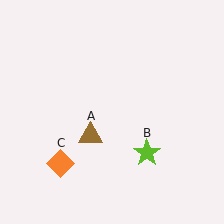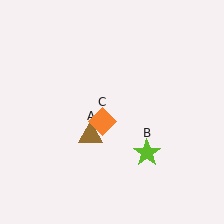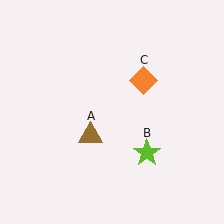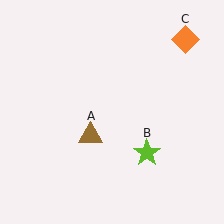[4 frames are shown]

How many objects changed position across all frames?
1 object changed position: orange diamond (object C).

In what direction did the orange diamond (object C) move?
The orange diamond (object C) moved up and to the right.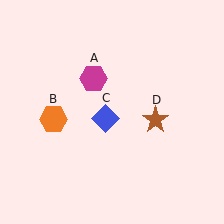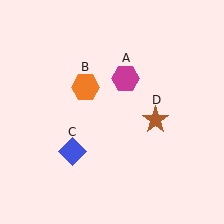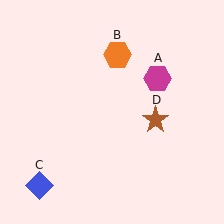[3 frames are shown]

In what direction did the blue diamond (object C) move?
The blue diamond (object C) moved down and to the left.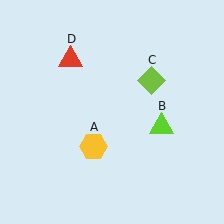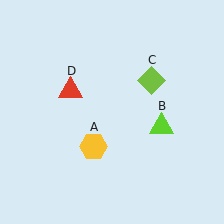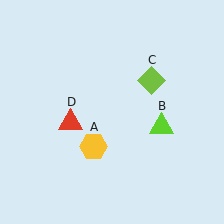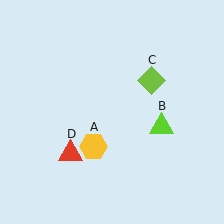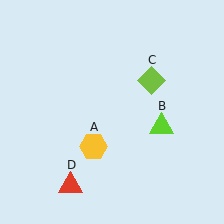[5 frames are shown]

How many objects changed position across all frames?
1 object changed position: red triangle (object D).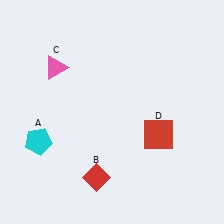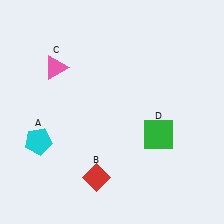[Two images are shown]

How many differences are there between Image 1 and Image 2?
There is 1 difference between the two images.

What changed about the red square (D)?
In Image 1, D is red. In Image 2, it changed to green.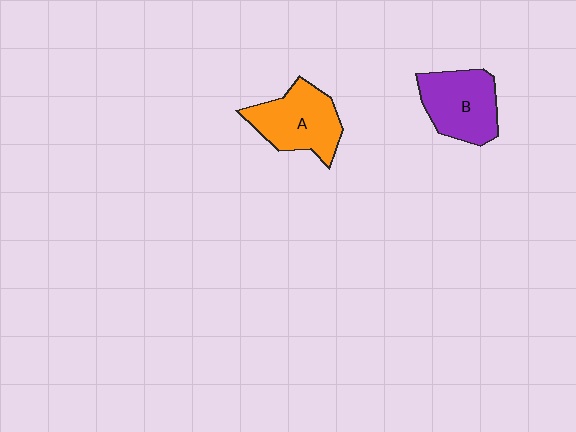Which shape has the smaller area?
Shape B (purple).